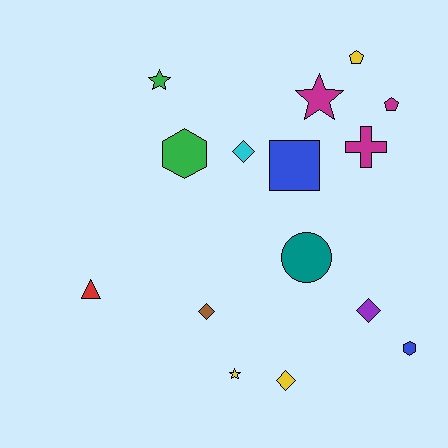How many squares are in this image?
There is 1 square.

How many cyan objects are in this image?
There is 1 cyan object.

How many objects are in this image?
There are 15 objects.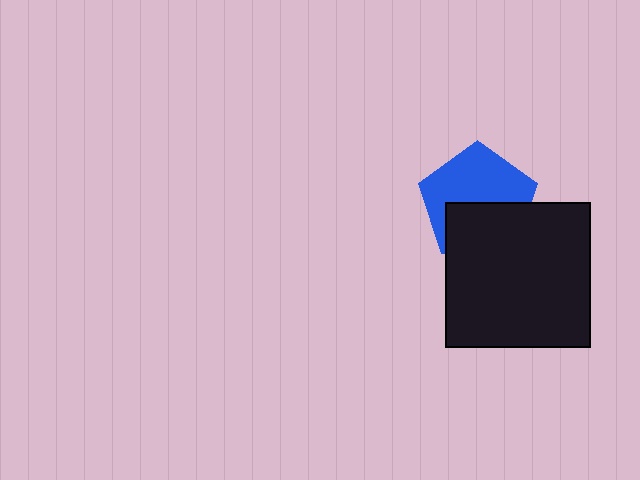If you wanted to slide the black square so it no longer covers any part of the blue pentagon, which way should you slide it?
Slide it down — that is the most direct way to separate the two shapes.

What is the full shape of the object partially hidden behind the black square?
The partially hidden object is a blue pentagon.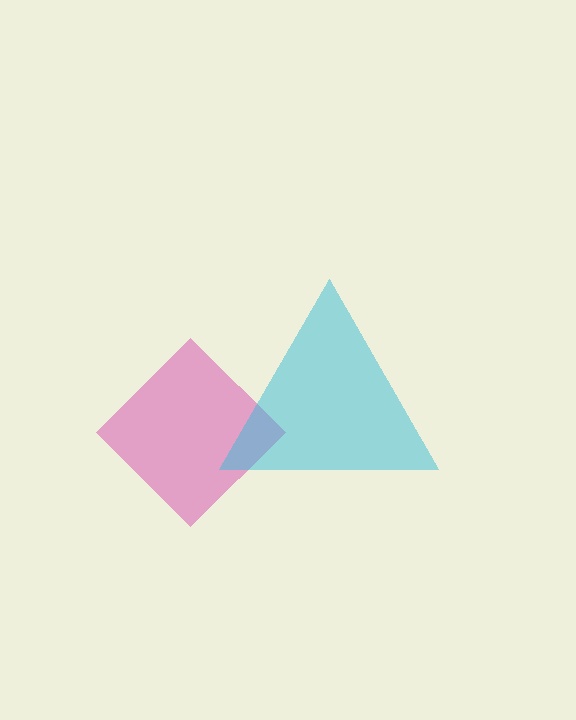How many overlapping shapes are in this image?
There are 2 overlapping shapes in the image.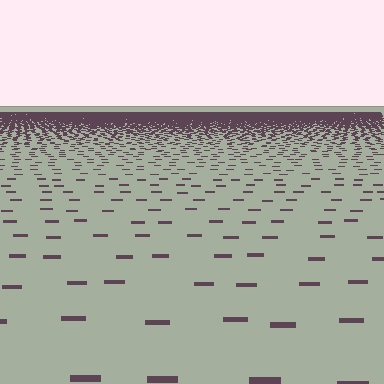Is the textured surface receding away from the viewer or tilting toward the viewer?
The surface is receding away from the viewer. Texture elements get smaller and denser toward the top.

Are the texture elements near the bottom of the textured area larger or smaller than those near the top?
Larger. Near the bottom, elements are closer to the viewer and appear at a bigger on-screen size.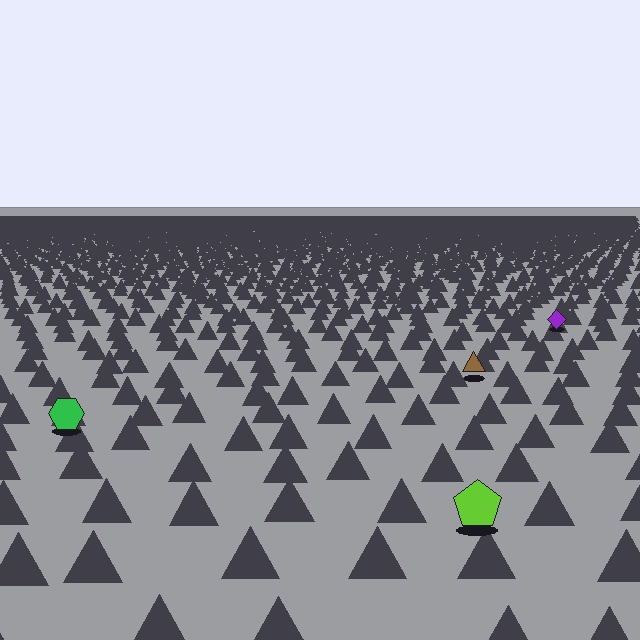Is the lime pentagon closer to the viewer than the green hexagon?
Yes. The lime pentagon is closer — you can tell from the texture gradient: the ground texture is coarser near it.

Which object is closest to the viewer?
The lime pentagon is closest. The texture marks near it are larger and more spread out.